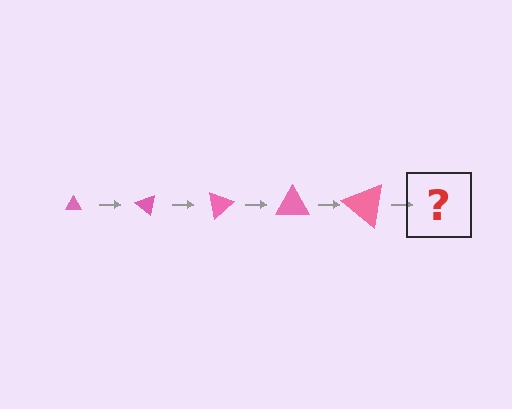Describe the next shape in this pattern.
It should be a triangle, larger than the previous one and rotated 200 degrees from the start.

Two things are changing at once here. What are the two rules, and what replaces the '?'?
The two rules are that the triangle grows larger each step and it rotates 40 degrees each step. The '?' should be a triangle, larger than the previous one and rotated 200 degrees from the start.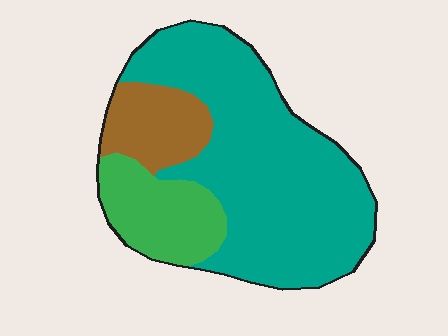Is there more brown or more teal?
Teal.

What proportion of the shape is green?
Green covers about 20% of the shape.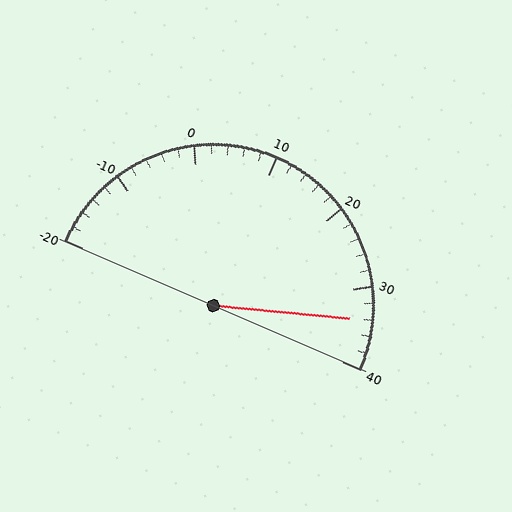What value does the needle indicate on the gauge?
The needle indicates approximately 34.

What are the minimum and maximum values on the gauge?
The gauge ranges from -20 to 40.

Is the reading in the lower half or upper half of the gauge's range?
The reading is in the upper half of the range (-20 to 40).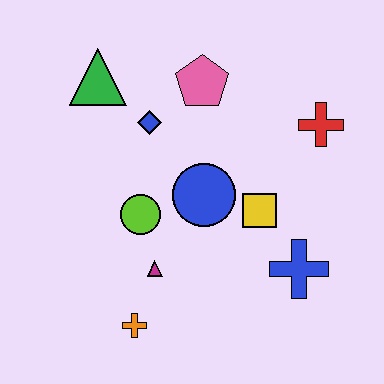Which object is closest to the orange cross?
The magenta triangle is closest to the orange cross.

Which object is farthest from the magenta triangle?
The red cross is farthest from the magenta triangle.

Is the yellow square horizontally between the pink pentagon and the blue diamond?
No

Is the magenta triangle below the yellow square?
Yes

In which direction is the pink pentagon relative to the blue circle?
The pink pentagon is above the blue circle.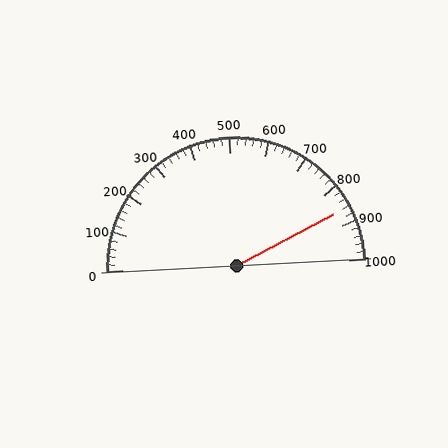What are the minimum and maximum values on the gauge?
The gauge ranges from 0 to 1000.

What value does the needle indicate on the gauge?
The needle indicates approximately 860.